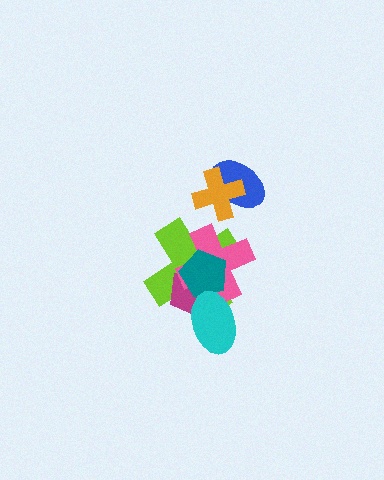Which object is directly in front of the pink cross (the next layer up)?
The teal pentagon is directly in front of the pink cross.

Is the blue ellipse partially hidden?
Yes, it is partially covered by another shape.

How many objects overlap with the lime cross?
4 objects overlap with the lime cross.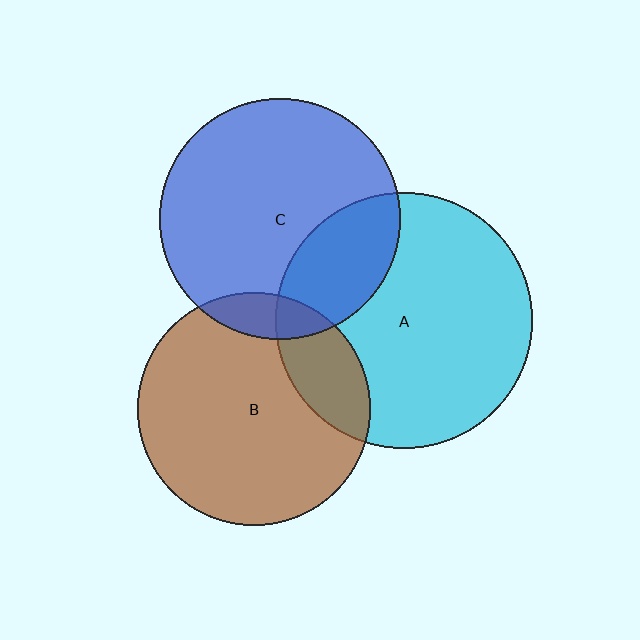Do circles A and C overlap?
Yes.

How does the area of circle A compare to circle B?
Approximately 1.2 times.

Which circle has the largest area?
Circle A (cyan).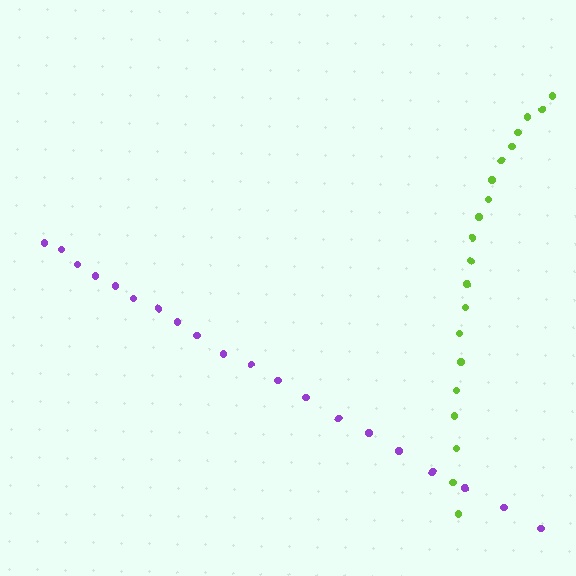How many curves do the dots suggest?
There are 2 distinct paths.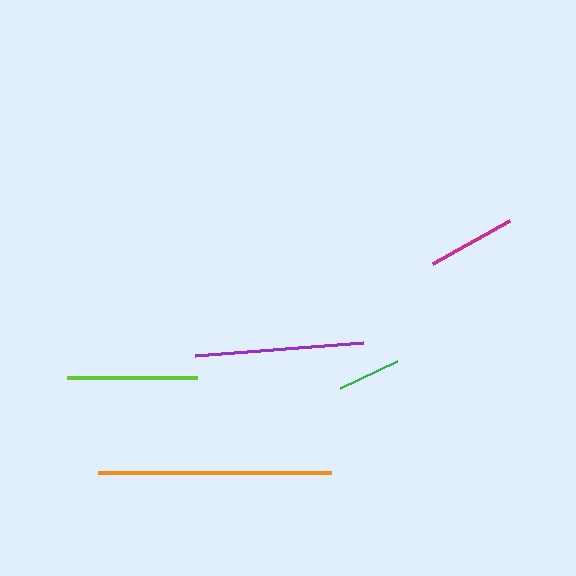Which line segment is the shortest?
The green line is the shortest at approximately 63 pixels.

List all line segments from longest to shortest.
From longest to shortest: orange, purple, lime, magenta, green.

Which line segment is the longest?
The orange line is the longest at approximately 233 pixels.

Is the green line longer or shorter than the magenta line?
The magenta line is longer than the green line.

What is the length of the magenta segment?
The magenta segment is approximately 88 pixels long.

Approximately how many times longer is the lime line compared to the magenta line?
The lime line is approximately 1.5 times the length of the magenta line.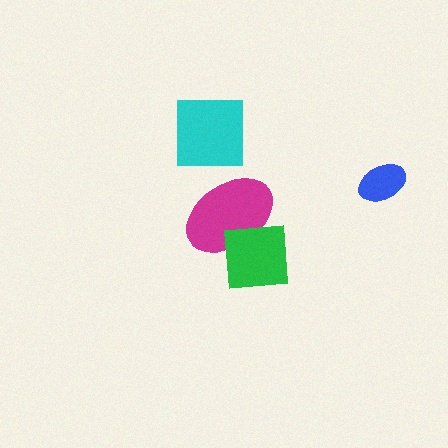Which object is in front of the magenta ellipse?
The green square is in front of the magenta ellipse.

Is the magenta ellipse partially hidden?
Yes, it is partially covered by another shape.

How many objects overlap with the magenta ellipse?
1 object overlaps with the magenta ellipse.